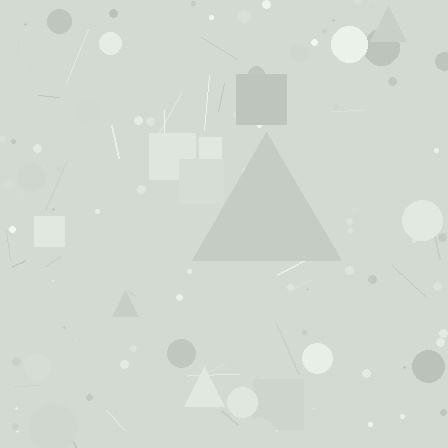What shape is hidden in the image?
A triangle is hidden in the image.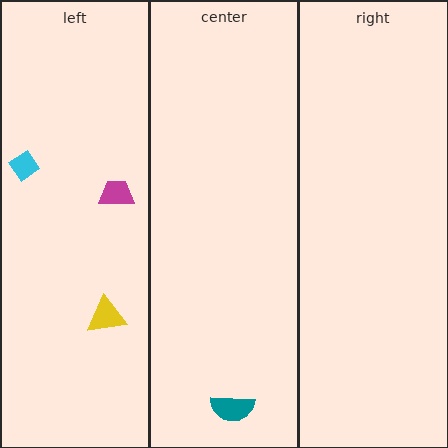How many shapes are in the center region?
1.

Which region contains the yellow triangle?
The left region.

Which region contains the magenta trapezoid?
The left region.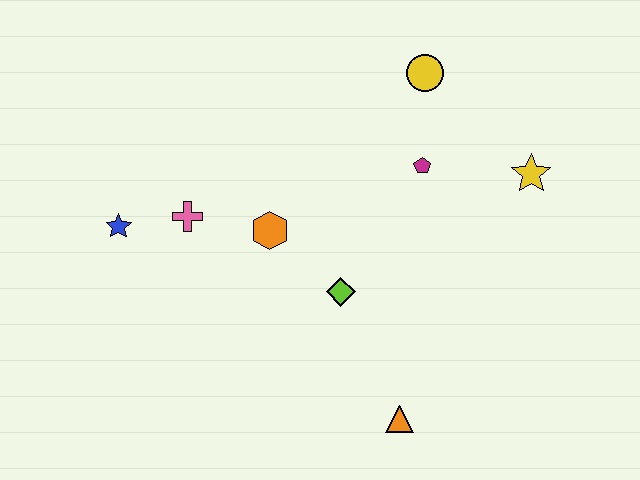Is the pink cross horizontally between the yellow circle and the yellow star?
No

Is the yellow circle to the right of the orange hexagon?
Yes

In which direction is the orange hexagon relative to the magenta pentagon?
The orange hexagon is to the left of the magenta pentagon.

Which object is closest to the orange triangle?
The lime diamond is closest to the orange triangle.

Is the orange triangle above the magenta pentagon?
No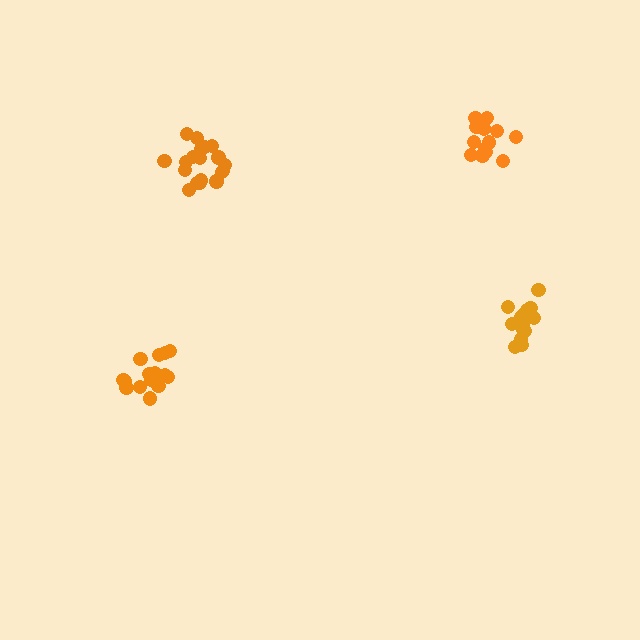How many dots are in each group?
Group 1: 15 dots, Group 2: 19 dots, Group 3: 15 dots, Group 4: 14 dots (63 total).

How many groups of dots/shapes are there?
There are 4 groups.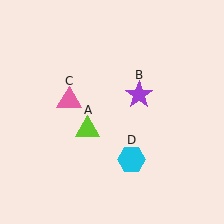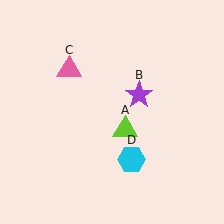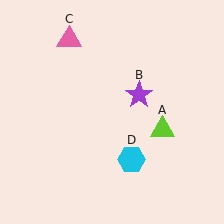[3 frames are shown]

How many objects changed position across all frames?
2 objects changed position: lime triangle (object A), pink triangle (object C).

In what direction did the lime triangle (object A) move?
The lime triangle (object A) moved right.